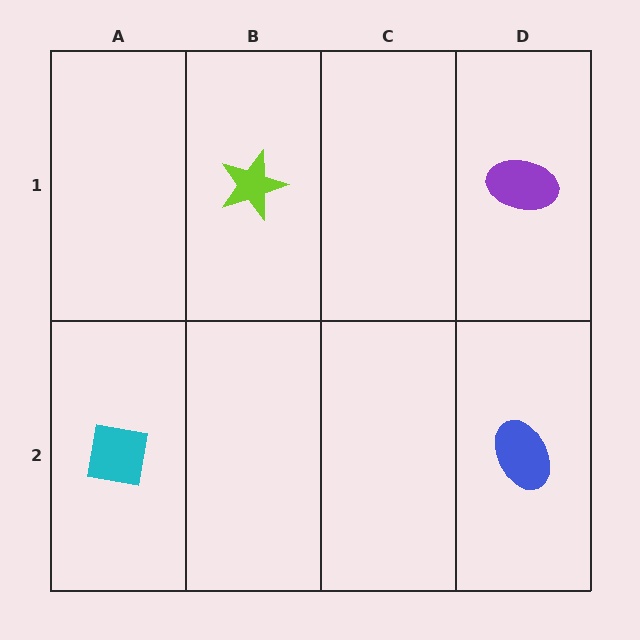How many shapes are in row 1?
2 shapes.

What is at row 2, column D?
A blue ellipse.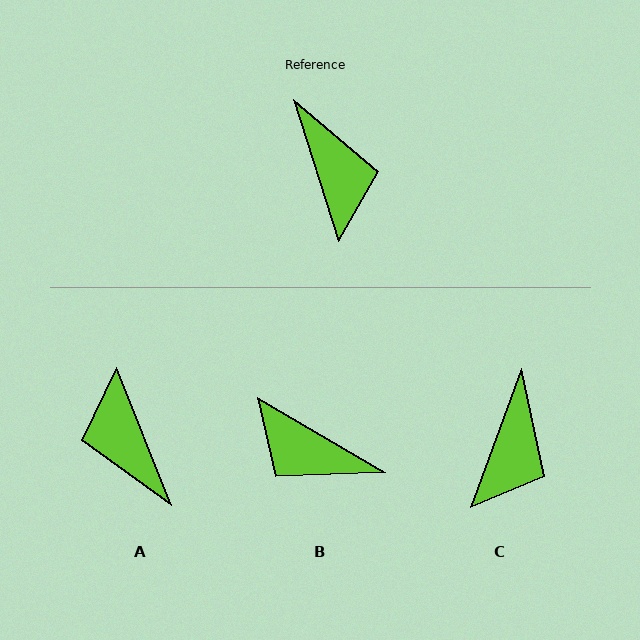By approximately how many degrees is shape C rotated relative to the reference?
Approximately 38 degrees clockwise.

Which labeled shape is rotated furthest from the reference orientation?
A, about 176 degrees away.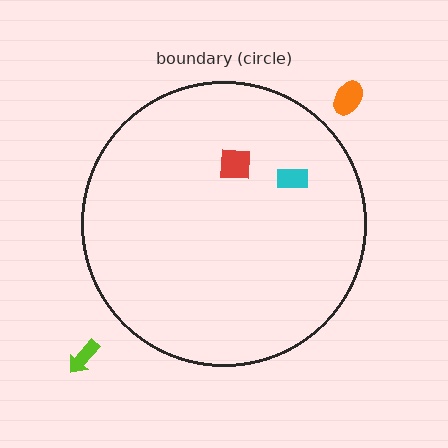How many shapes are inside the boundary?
2 inside, 2 outside.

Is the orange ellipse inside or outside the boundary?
Outside.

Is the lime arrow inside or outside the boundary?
Outside.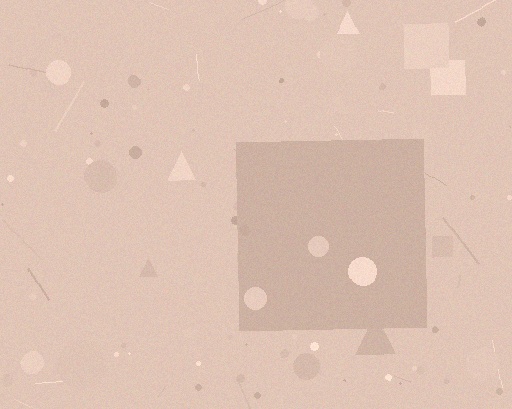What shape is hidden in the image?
A square is hidden in the image.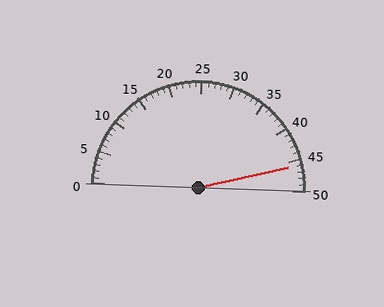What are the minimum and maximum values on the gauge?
The gauge ranges from 0 to 50.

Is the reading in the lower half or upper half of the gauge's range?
The reading is in the upper half of the range (0 to 50).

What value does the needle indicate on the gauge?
The needle indicates approximately 46.